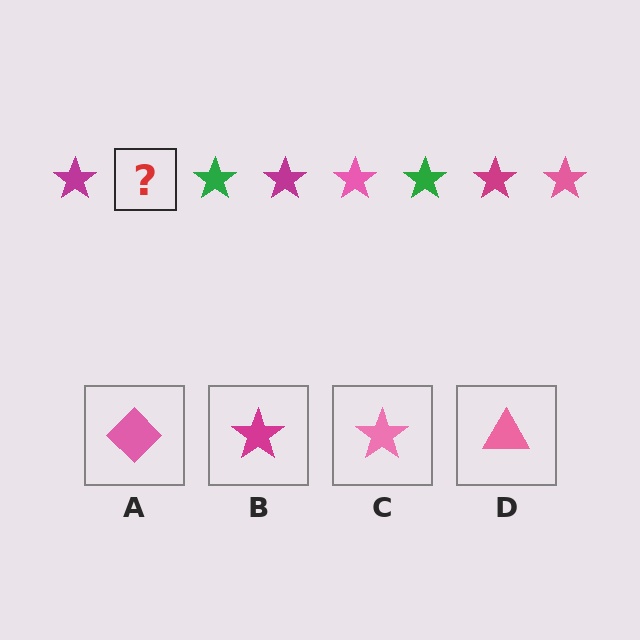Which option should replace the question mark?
Option C.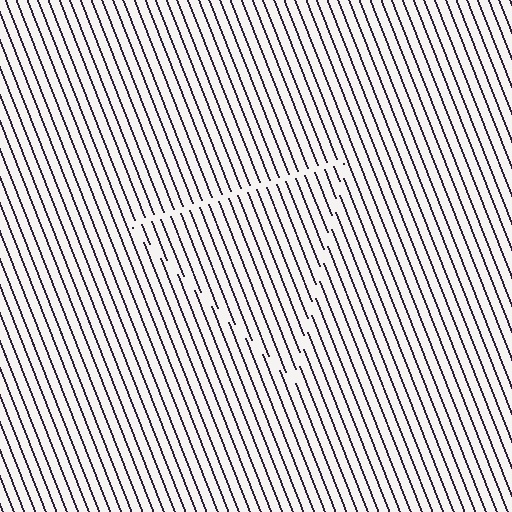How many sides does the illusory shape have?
3 sides — the line-ends trace a triangle.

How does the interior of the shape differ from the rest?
The interior of the shape contains the same grating, shifted by half a period — the contour is defined by the phase discontinuity where line-ends from the inner and outer gratings abut.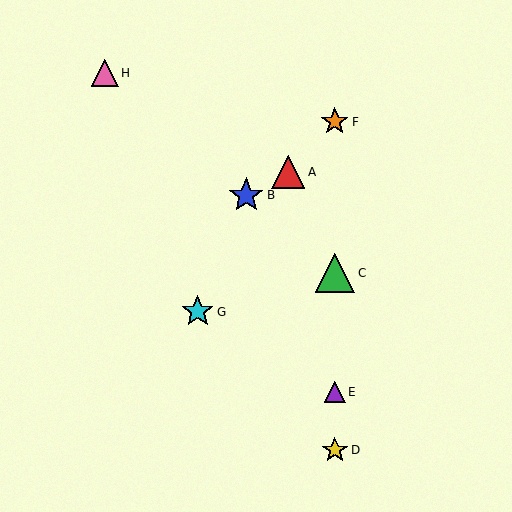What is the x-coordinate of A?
Object A is at x≈288.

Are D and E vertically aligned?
Yes, both are at x≈335.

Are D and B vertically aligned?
No, D is at x≈335 and B is at x≈246.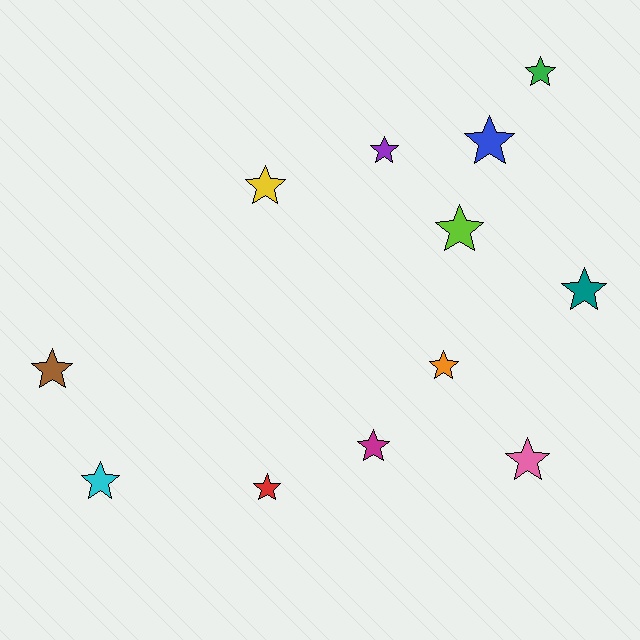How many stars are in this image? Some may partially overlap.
There are 12 stars.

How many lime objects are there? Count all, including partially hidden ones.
There is 1 lime object.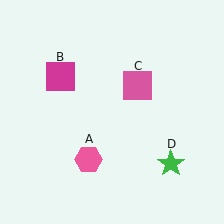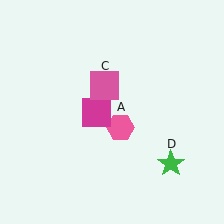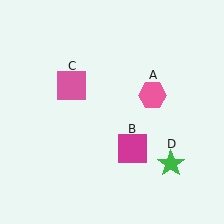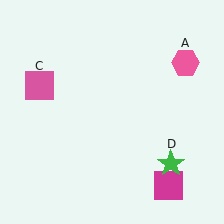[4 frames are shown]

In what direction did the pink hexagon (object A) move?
The pink hexagon (object A) moved up and to the right.